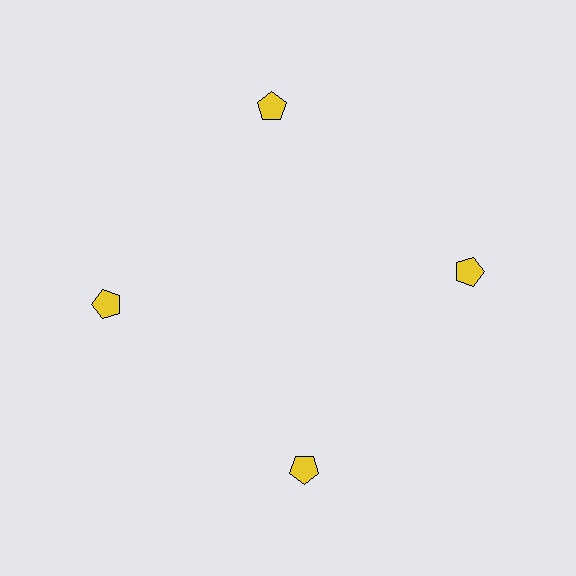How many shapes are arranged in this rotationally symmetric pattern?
There are 4 shapes, arranged in 4 groups of 1.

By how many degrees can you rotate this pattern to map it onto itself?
The pattern maps onto itself every 90 degrees of rotation.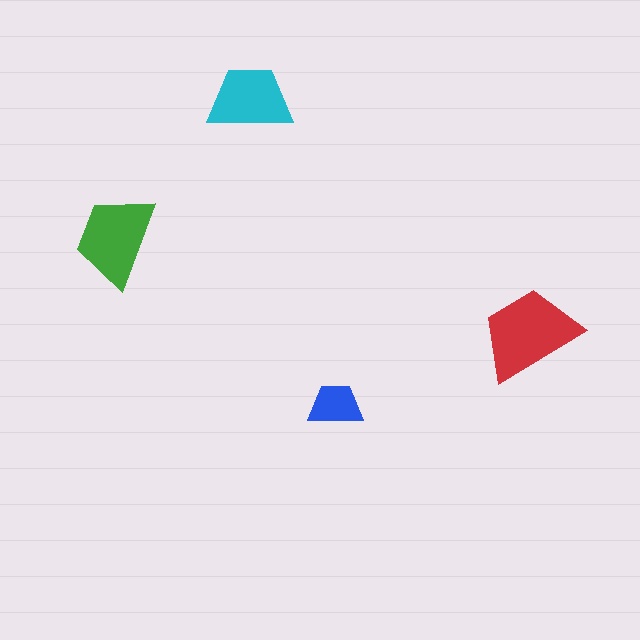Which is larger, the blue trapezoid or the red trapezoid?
The red one.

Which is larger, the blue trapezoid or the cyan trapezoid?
The cyan one.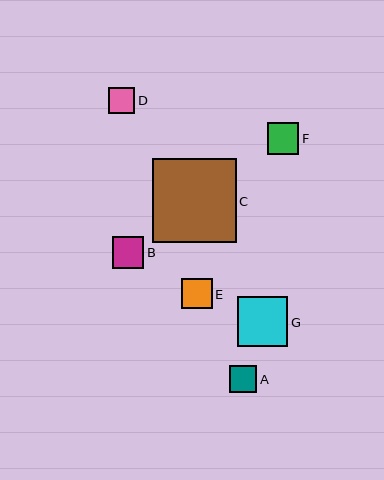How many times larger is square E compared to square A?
Square E is approximately 1.1 times the size of square A.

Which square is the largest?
Square C is the largest with a size of approximately 84 pixels.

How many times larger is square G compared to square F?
Square G is approximately 1.6 times the size of square F.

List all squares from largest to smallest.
From largest to smallest: C, G, F, B, E, A, D.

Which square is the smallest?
Square D is the smallest with a size of approximately 26 pixels.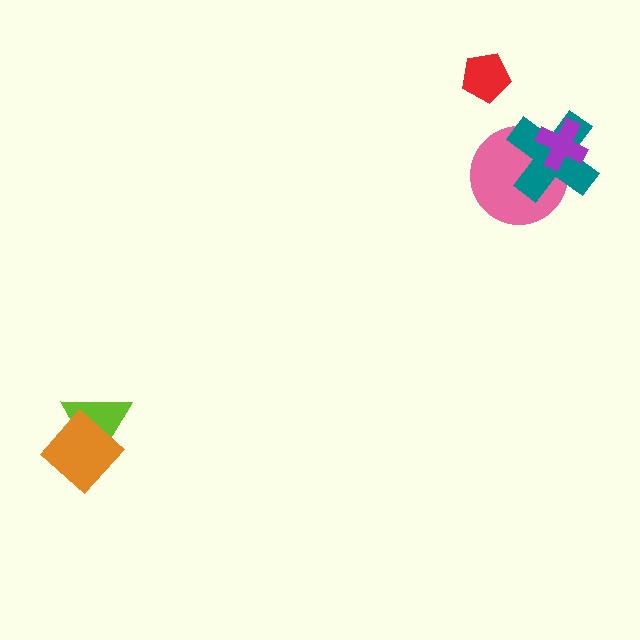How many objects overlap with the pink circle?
2 objects overlap with the pink circle.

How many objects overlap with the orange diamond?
1 object overlaps with the orange diamond.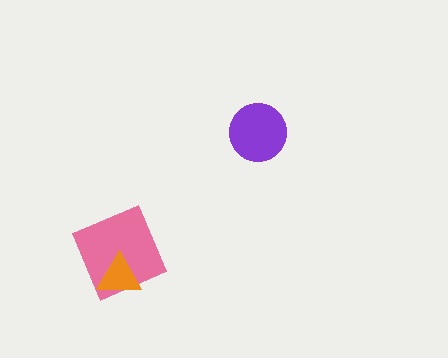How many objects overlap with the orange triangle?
1 object overlaps with the orange triangle.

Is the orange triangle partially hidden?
No, no other shape covers it.